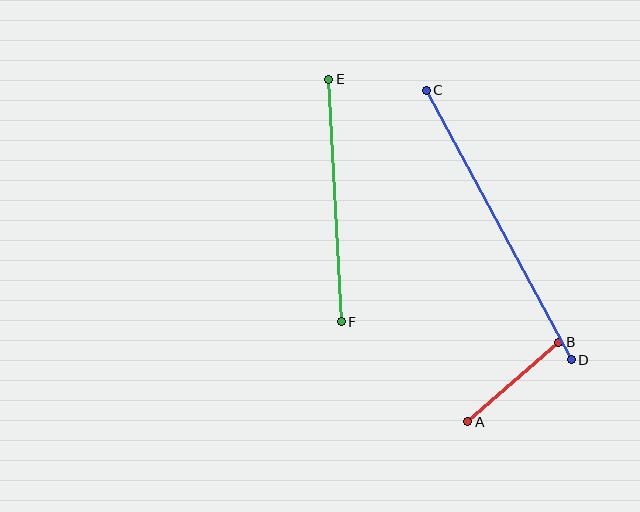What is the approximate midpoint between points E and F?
The midpoint is at approximately (335, 201) pixels.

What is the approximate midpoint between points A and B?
The midpoint is at approximately (513, 382) pixels.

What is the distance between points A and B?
The distance is approximately 121 pixels.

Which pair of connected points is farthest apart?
Points C and D are farthest apart.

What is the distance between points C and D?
The distance is approximately 306 pixels.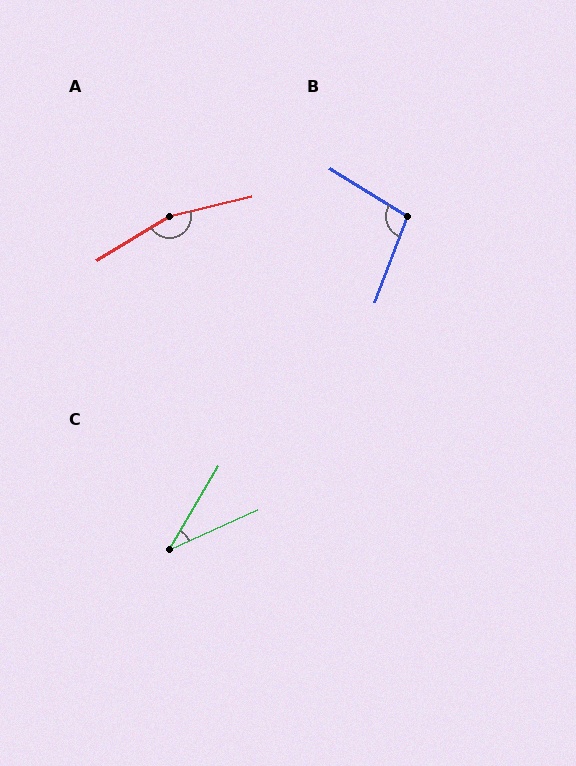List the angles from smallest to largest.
C (35°), B (101°), A (163°).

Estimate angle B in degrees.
Approximately 101 degrees.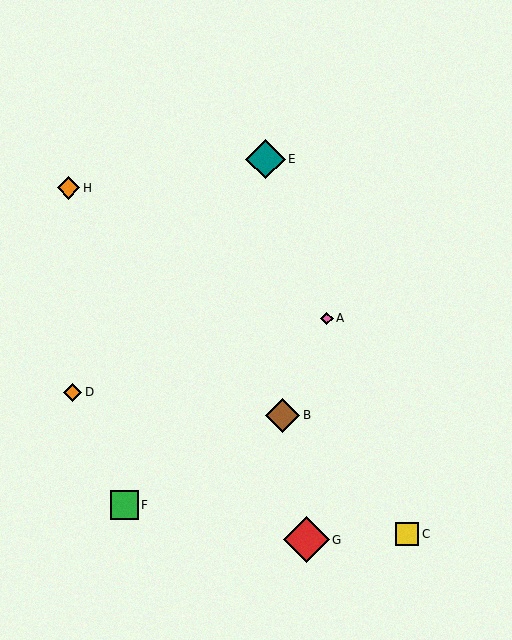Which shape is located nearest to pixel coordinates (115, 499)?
The green square (labeled F) at (124, 505) is nearest to that location.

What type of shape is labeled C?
Shape C is a yellow square.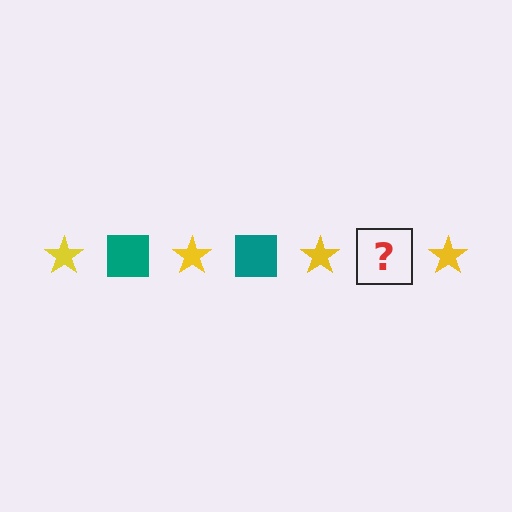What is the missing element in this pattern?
The missing element is a teal square.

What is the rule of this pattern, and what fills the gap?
The rule is that the pattern alternates between yellow star and teal square. The gap should be filled with a teal square.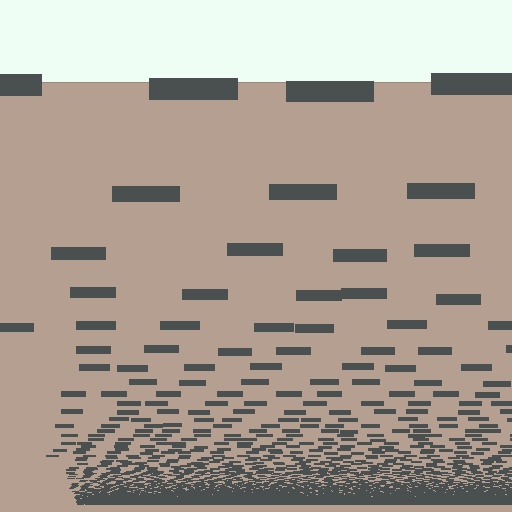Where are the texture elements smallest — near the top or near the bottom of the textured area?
Near the bottom.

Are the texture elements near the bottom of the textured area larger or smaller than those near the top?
Smaller. The gradient is inverted — elements near the bottom are smaller and denser.